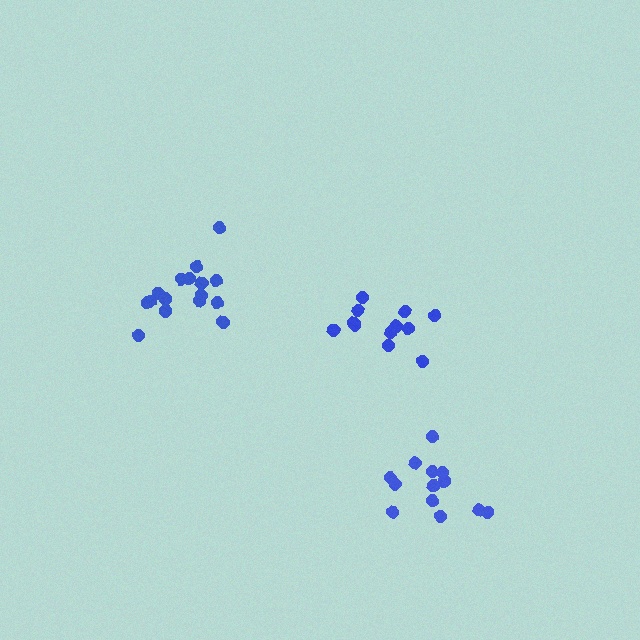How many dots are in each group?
Group 1: 12 dots, Group 2: 16 dots, Group 3: 13 dots (41 total).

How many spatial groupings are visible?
There are 3 spatial groupings.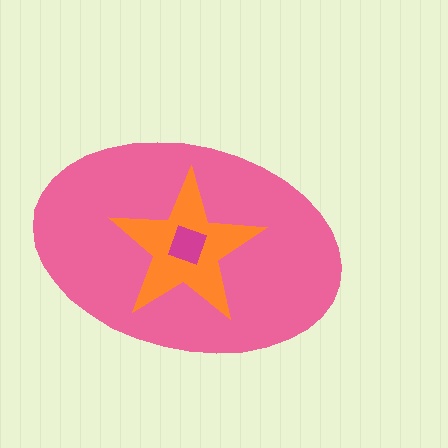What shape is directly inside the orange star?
The magenta square.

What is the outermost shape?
The pink ellipse.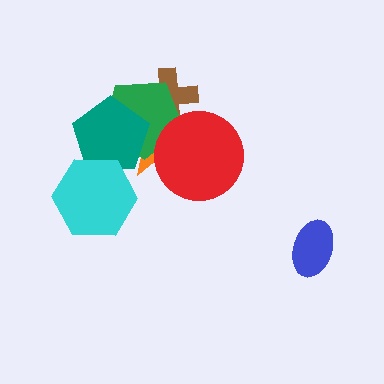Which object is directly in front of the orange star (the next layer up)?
The green pentagon is directly in front of the orange star.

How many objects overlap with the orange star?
4 objects overlap with the orange star.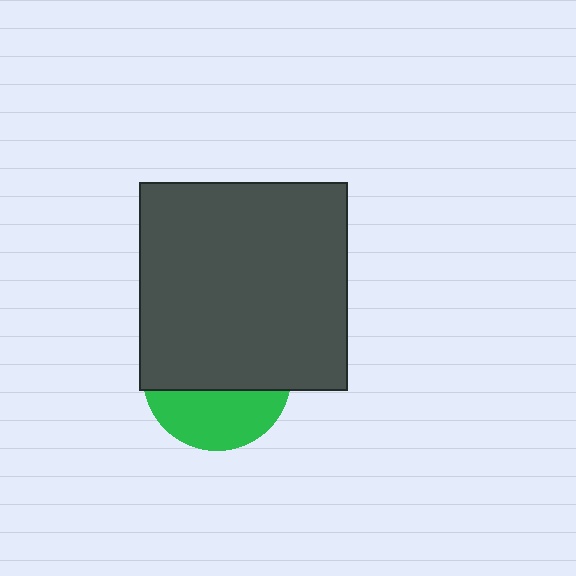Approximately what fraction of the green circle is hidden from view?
Roughly 62% of the green circle is hidden behind the dark gray square.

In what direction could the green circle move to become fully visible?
The green circle could move down. That would shift it out from behind the dark gray square entirely.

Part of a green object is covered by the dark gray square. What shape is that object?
It is a circle.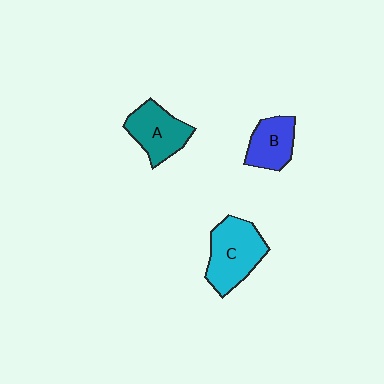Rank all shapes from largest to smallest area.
From largest to smallest: C (cyan), A (teal), B (blue).